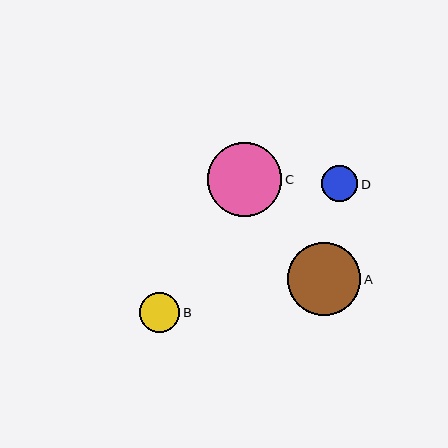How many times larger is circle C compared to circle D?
Circle C is approximately 2.1 times the size of circle D.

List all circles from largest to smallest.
From largest to smallest: C, A, B, D.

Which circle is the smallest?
Circle D is the smallest with a size of approximately 36 pixels.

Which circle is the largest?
Circle C is the largest with a size of approximately 74 pixels.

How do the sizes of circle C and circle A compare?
Circle C and circle A are approximately the same size.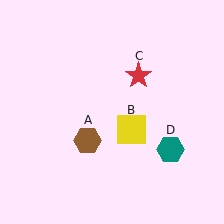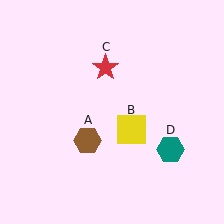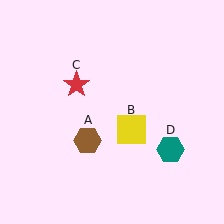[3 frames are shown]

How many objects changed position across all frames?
1 object changed position: red star (object C).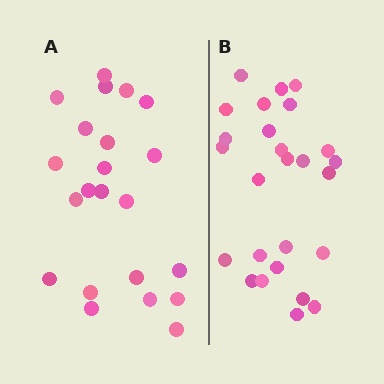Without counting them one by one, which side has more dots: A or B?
Region B (the right region) has more dots.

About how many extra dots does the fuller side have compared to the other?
Region B has about 4 more dots than region A.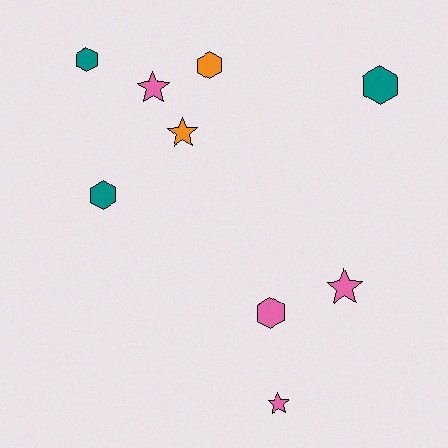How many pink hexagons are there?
There is 1 pink hexagon.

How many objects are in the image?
There are 9 objects.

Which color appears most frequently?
Pink, with 4 objects.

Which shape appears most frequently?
Hexagon, with 5 objects.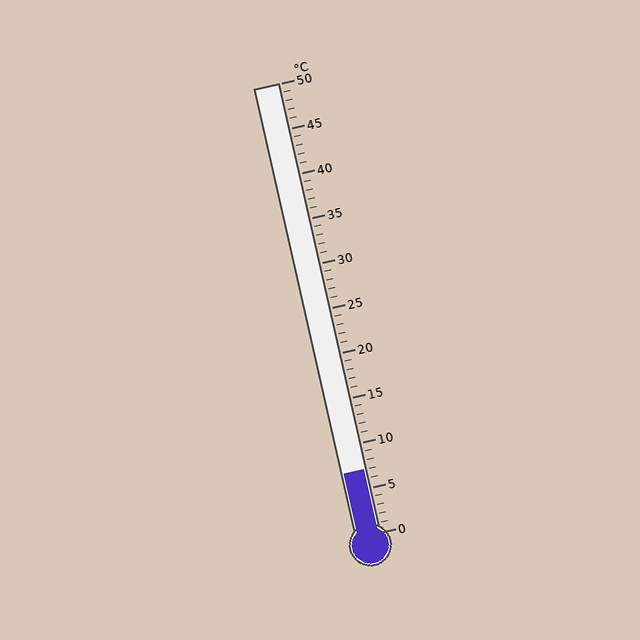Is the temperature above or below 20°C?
The temperature is below 20°C.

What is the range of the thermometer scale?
The thermometer scale ranges from 0°C to 50°C.